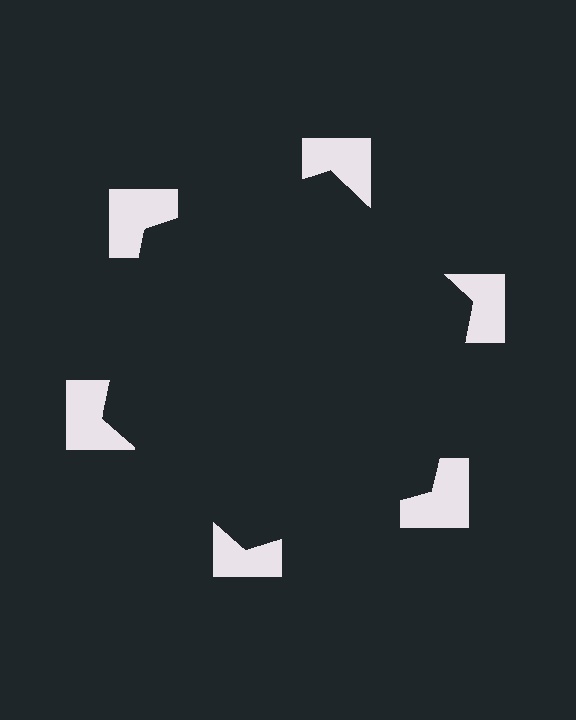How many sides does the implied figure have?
6 sides.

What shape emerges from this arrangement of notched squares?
An illusory hexagon — its edges are inferred from the aligned wedge cuts in the notched squares, not physically drawn.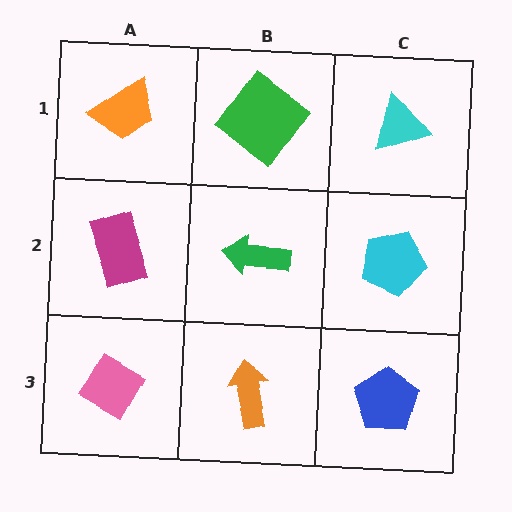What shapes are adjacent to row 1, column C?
A cyan pentagon (row 2, column C), a green diamond (row 1, column B).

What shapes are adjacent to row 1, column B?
A green arrow (row 2, column B), an orange trapezoid (row 1, column A), a cyan triangle (row 1, column C).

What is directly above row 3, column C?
A cyan pentagon.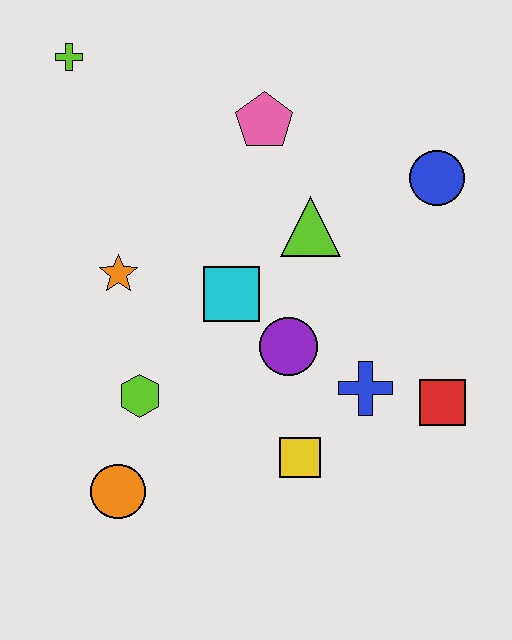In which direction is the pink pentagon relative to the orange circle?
The pink pentagon is above the orange circle.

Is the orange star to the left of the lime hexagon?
Yes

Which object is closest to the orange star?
The cyan square is closest to the orange star.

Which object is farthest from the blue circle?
The orange circle is farthest from the blue circle.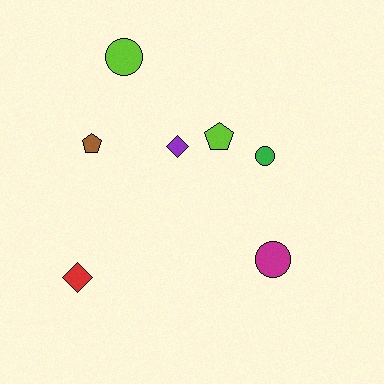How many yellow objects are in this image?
There are no yellow objects.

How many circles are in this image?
There are 3 circles.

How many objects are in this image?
There are 7 objects.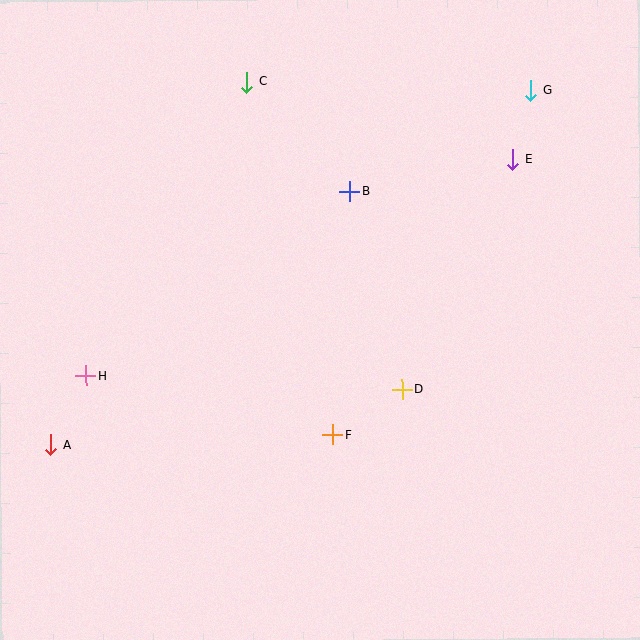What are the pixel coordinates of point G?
Point G is at (531, 90).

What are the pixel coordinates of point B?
Point B is at (350, 191).